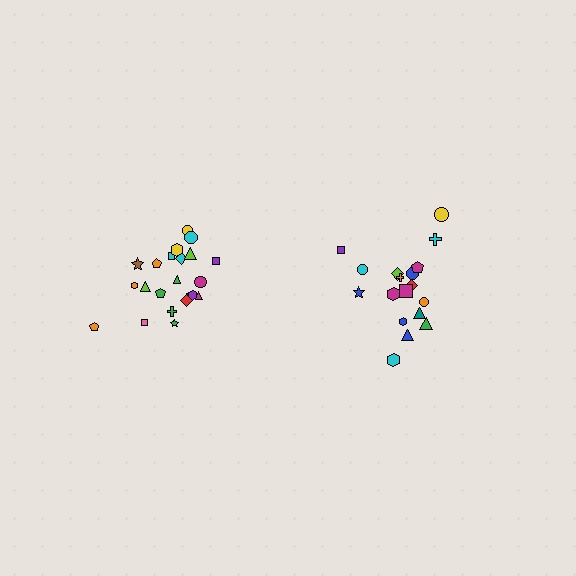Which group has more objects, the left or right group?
The left group.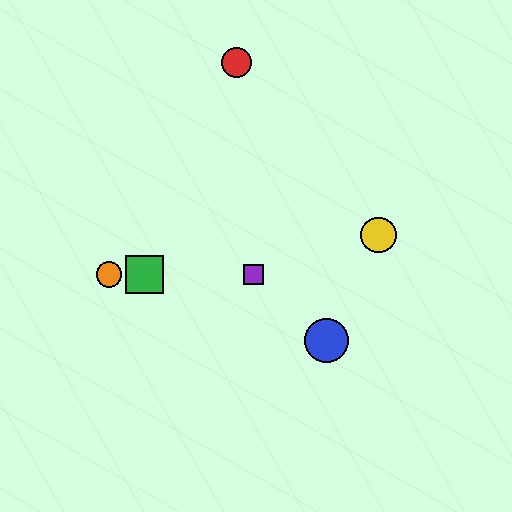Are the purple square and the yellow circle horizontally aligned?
No, the purple square is at y≈275 and the yellow circle is at y≈235.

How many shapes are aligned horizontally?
3 shapes (the green square, the purple square, the orange circle) are aligned horizontally.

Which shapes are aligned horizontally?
The green square, the purple square, the orange circle are aligned horizontally.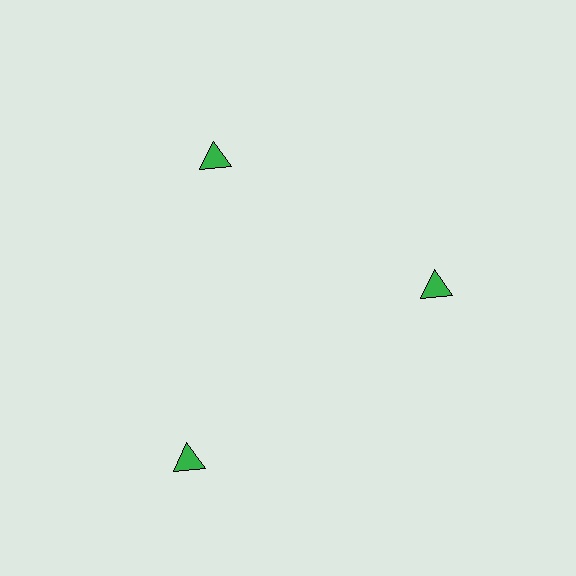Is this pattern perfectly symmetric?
No. The 3 green triangles are arranged in a ring, but one element near the 7 o'clock position is pushed outward from the center, breaking the 3-fold rotational symmetry.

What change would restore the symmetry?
The symmetry would be restored by moving it inward, back onto the ring so that all 3 triangles sit at equal angles and equal distance from the center.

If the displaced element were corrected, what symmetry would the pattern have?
It would have 3-fold rotational symmetry — the pattern would map onto itself every 120 degrees.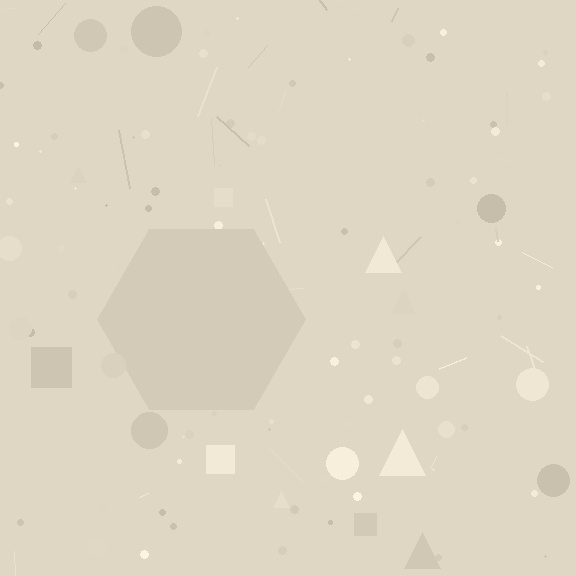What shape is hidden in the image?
A hexagon is hidden in the image.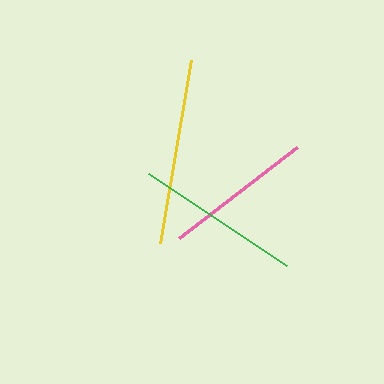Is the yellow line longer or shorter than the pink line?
The yellow line is longer than the pink line.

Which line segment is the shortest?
The pink line is the shortest at approximately 149 pixels.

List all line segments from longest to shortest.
From longest to shortest: yellow, green, pink.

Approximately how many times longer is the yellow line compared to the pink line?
The yellow line is approximately 1.2 times the length of the pink line.